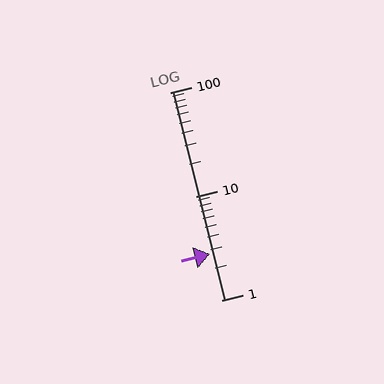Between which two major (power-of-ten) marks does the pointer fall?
The pointer is between 1 and 10.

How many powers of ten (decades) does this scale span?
The scale spans 2 decades, from 1 to 100.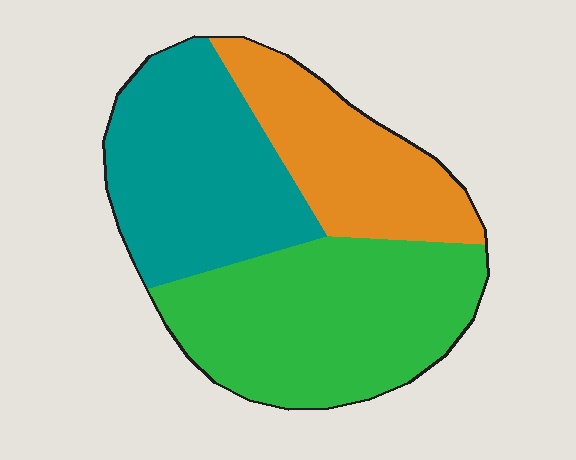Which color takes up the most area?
Green, at roughly 40%.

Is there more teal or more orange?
Teal.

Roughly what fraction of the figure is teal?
Teal covers around 35% of the figure.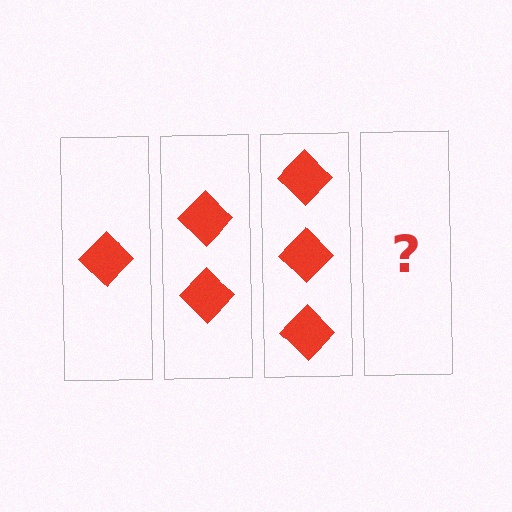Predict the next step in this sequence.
The next step is 4 diamonds.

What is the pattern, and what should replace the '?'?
The pattern is that each step adds one more diamond. The '?' should be 4 diamonds.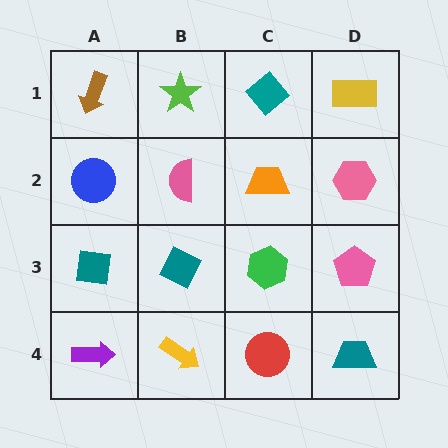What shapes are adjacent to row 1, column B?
A pink semicircle (row 2, column B), a brown arrow (row 1, column A), a teal diamond (row 1, column C).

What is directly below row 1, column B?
A pink semicircle.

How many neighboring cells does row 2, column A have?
3.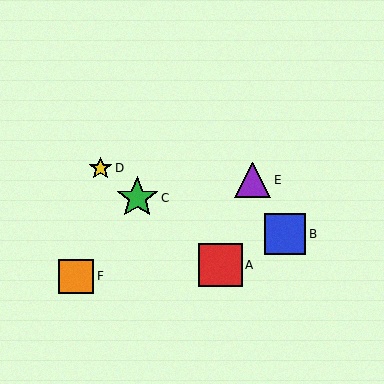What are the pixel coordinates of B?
Object B is at (285, 234).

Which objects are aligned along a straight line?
Objects A, C, D are aligned along a straight line.